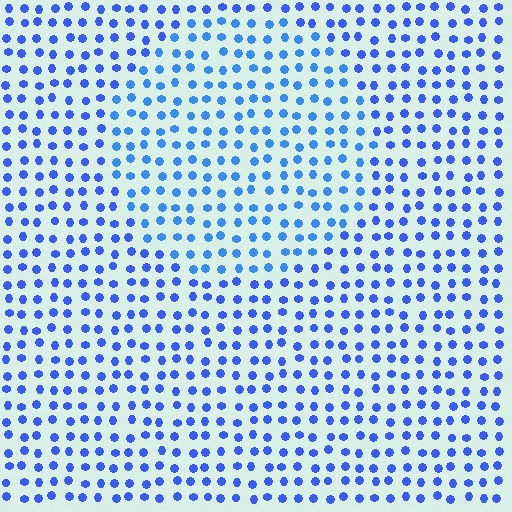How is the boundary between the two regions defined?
The boundary is defined purely by a slight shift in hue (about 17 degrees). Spacing, size, and orientation are identical on both sides.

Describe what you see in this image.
The image is filled with small blue elements in a uniform arrangement. A circle-shaped region is visible where the elements are tinted to a slightly different hue, forming a subtle color boundary.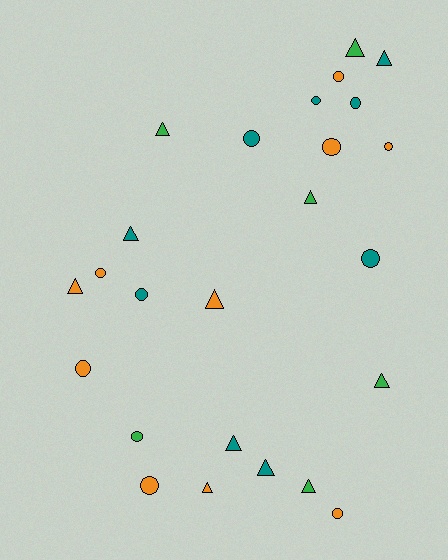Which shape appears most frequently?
Circle, with 13 objects.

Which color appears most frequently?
Orange, with 10 objects.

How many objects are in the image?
There are 25 objects.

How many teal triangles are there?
There are 4 teal triangles.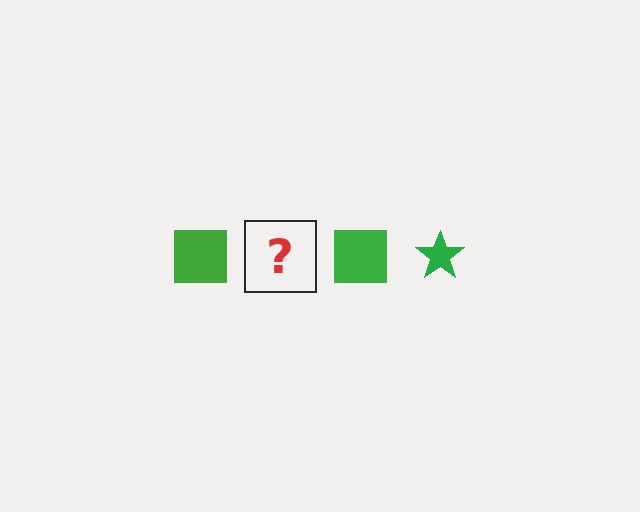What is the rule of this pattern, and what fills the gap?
The rule is that the pattern cycles through square, star shapes in green. The gap should be filled with a green star.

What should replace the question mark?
The question mark should be replaced with a green star.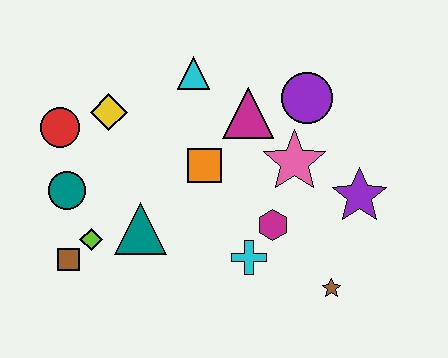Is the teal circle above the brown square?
Yes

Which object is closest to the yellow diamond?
The red circle is closest to the yellow diamond.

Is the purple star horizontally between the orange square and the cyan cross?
No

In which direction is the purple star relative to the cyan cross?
The purple star is to the right of the cyan cross.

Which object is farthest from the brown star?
The red circle is farthest from the brown star.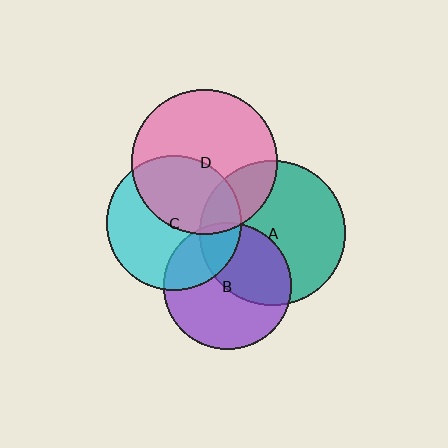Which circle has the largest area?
Circle D (pink).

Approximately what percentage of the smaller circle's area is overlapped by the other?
Approximately 45%.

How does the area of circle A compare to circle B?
Approximately 1.3 times.